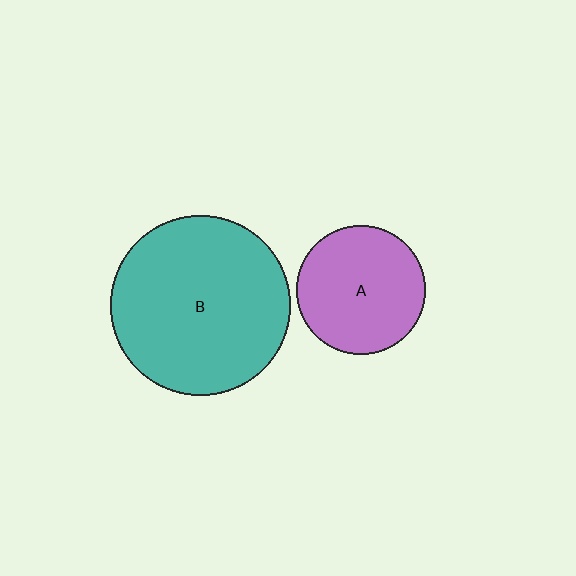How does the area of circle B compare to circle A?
Approximately 1.9 times.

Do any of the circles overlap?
No, none of the circles overlap.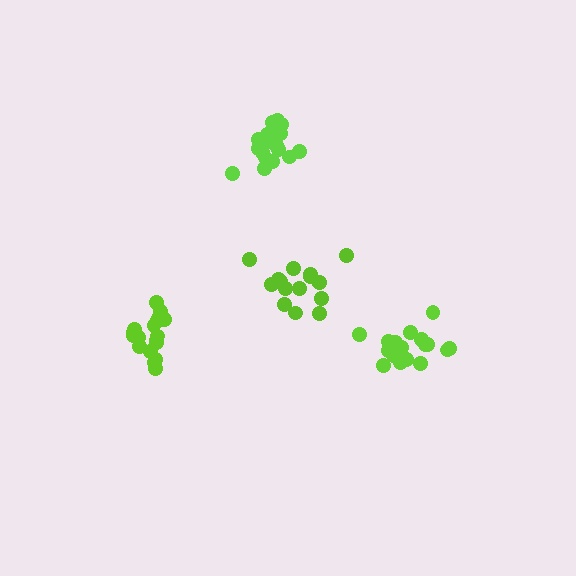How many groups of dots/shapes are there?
There are 4 groups.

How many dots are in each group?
Group 1: 19 dots, Group 2: 16 dots, Group 3: 19 dots, Group 4: 18 dots (72 total).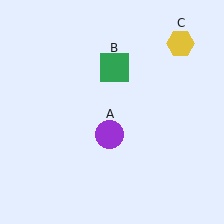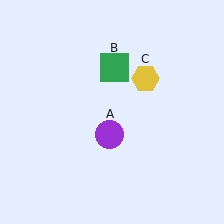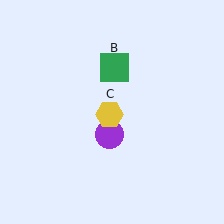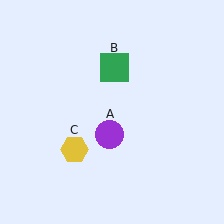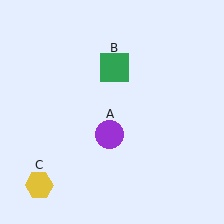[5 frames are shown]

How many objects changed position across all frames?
1 object changed position: yellow hexagon (object C).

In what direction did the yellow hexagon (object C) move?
The yellow hexagon (object C) moved down and to the left.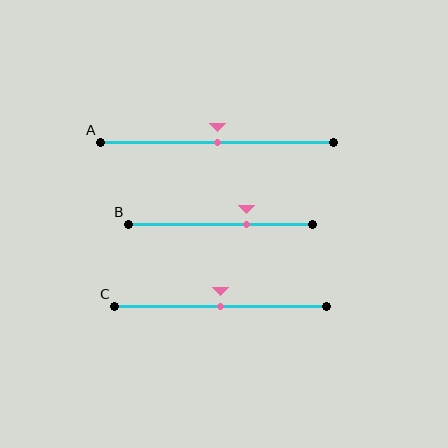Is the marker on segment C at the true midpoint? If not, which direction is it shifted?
Yes, the marker on segment C is at the true midpoint.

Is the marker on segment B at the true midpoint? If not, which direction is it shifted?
No, the marker on segment B is shifted to the right by about 14% of the segment length.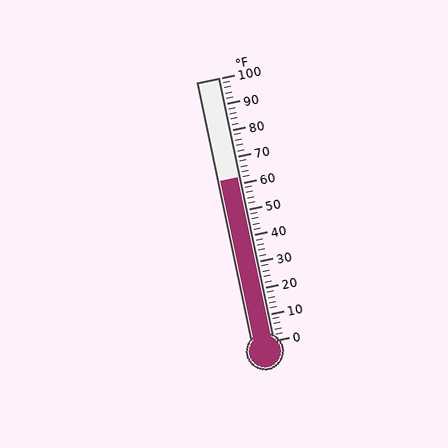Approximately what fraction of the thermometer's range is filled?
The thermometer is filled to approximately 60% of its range.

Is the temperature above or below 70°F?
The temperature is below 70°F.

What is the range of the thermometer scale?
The thermometer scale ranges from 0°F to 100°F.